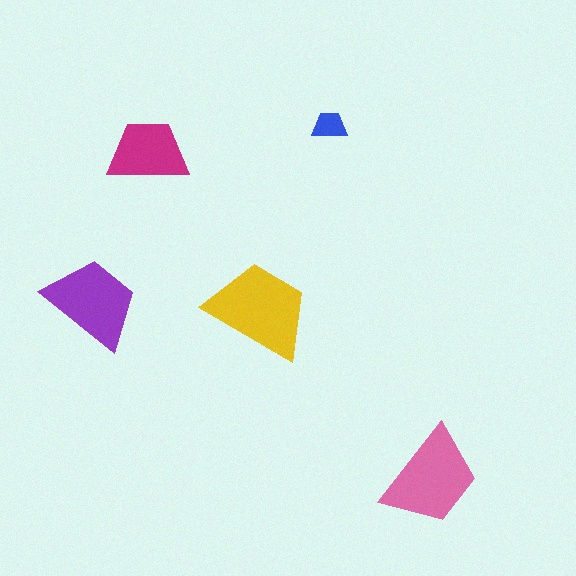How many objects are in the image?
There are 5 objects in the image.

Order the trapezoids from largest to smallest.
the yellow one, the pink one, the purple one, the magenta one, the blue one.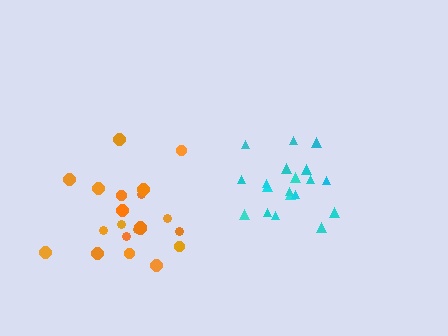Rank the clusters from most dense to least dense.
cyan, orange.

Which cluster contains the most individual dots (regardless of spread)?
Orange (21).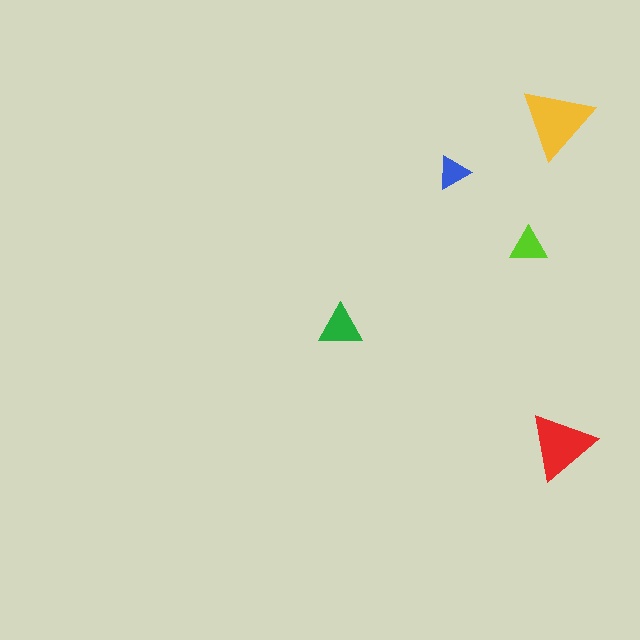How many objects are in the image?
There are 5 objects in the image.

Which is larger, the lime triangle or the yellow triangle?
The yellow one.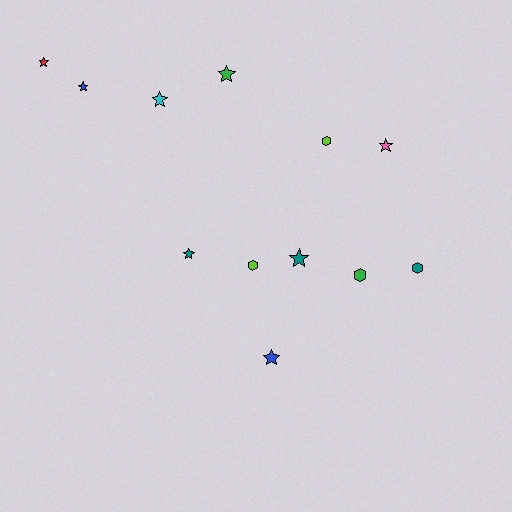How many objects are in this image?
There are 12 objects.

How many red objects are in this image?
There is 1 red object.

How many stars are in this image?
There are 8 stars.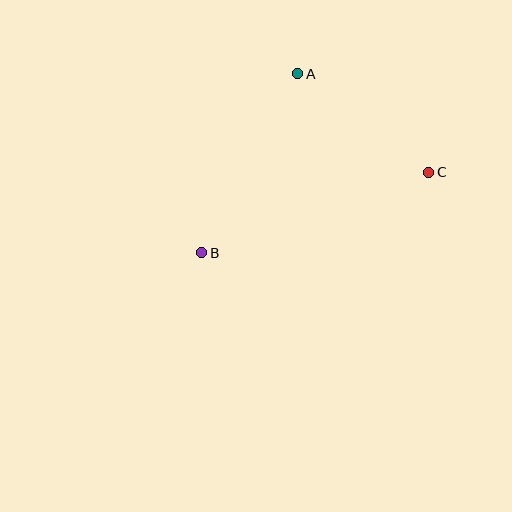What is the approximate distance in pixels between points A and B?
The distance between A and B is approximately 203 pixels.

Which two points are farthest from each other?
Points B and C are farthest from each other.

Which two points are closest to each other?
Points A and C are closest to each other.